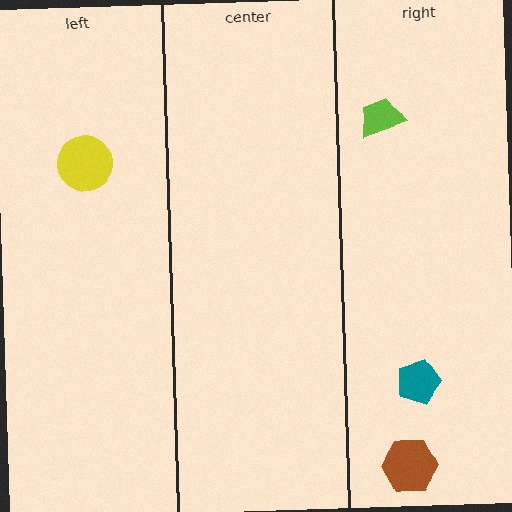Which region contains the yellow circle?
The left region.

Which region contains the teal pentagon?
The right region.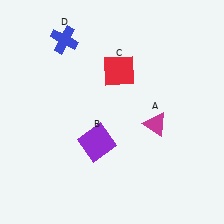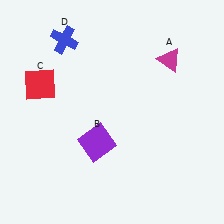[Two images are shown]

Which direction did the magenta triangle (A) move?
The magenta triangle (A) moved up.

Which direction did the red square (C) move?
The red square (C) moved left.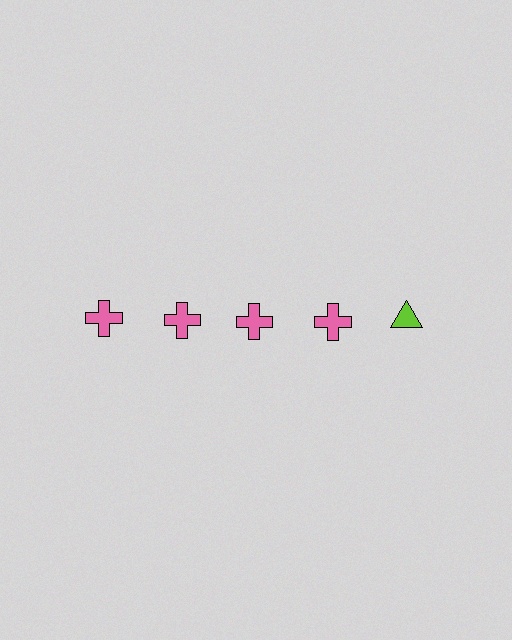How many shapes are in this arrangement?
There are 5 shapes arranged in a grid pattern.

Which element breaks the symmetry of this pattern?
The lime triangle in the top row, rightmost column breaks the symmetry. All other shapes are pink crosses.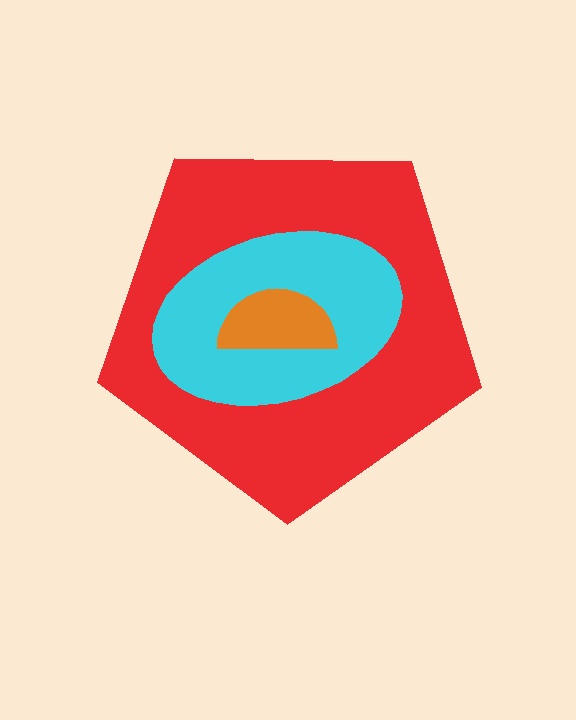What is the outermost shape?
The red pentagon.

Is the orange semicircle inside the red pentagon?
Yes.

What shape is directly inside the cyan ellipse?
The orange semicircle.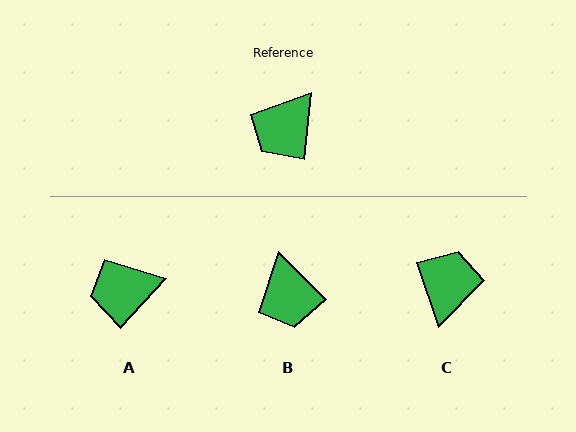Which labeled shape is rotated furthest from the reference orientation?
C, about 155 degrees away.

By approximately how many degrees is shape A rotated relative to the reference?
Approximately 37 degrees clockwise.